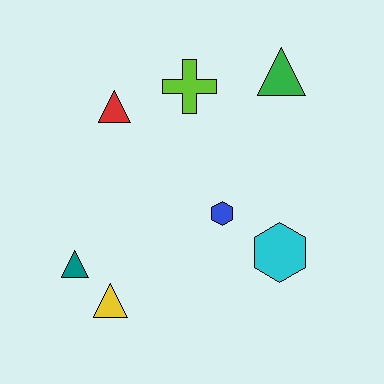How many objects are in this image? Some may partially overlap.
There are 7 objects.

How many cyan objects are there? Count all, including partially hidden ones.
There is 1 cyan object.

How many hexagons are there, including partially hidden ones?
There are 2 hexagons.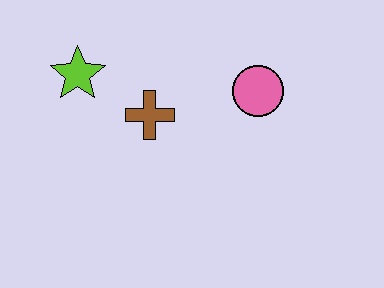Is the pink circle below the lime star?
Yes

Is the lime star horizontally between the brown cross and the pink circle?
No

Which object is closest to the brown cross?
The lime star is closest to the brown cross.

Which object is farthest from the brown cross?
The pink circle is farthest from the brown cross.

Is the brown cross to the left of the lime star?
No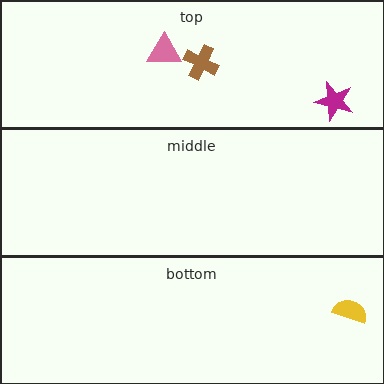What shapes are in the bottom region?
The yellow semicircle.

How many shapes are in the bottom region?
1.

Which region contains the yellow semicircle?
The bottom region.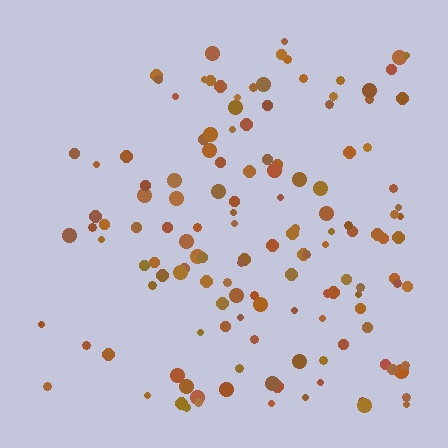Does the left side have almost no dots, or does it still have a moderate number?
Still a moderate number, just noticeably fewer than the right.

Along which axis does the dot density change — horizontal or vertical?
Horizontal.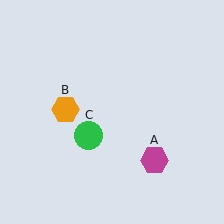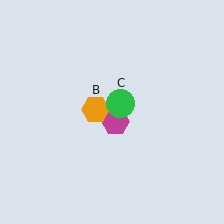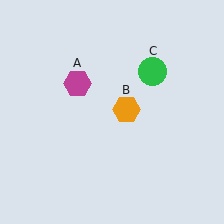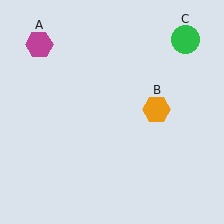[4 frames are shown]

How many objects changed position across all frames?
3 objects changed position: magenta hexagon (object A), orange hexagon (object B), green circle (object C).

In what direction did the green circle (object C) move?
The green circle (object C) moved up and to the right.